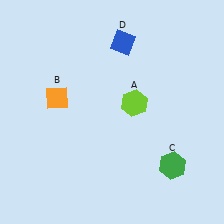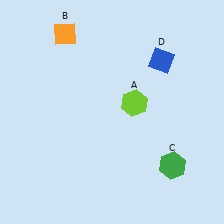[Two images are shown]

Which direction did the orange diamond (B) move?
The orange diamond (B) moved up.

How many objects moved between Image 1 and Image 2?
2 objects moved between the two images.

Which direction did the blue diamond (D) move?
The blue diamond (D) moved right.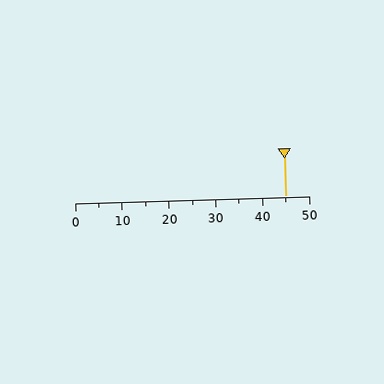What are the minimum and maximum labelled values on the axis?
The axis runs from 0 to 50.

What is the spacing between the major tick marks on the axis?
The major ticks are spaced 10 apart.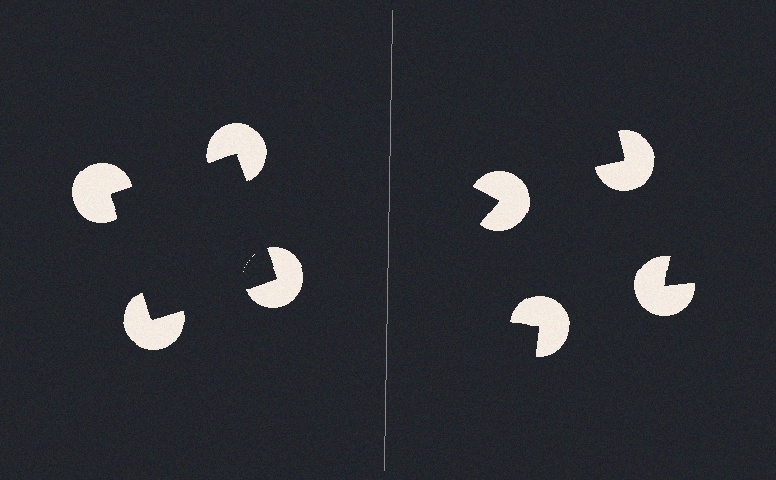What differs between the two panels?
The pac-man discs are positioned identically on both sides; only the wedge orientations differ. On the left they align to a square; on the right they are misaligned.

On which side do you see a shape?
An illusory square appears on the left side. On the right side the wedge cuts are rotated, so no coherent shape forms.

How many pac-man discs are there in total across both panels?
8 — 4 on each side.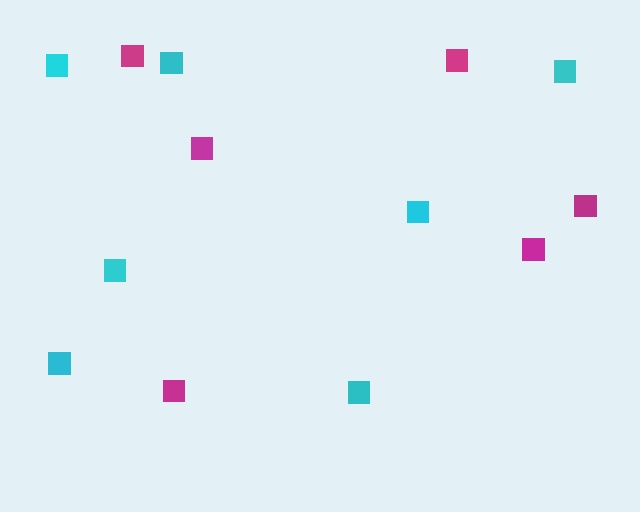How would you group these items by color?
There are 2 groups: one group of cyan squares (7) and one group of magenta squares (6).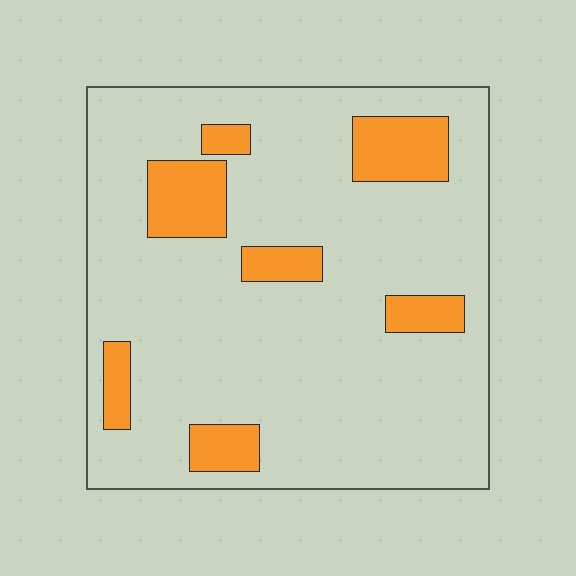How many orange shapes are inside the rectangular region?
7.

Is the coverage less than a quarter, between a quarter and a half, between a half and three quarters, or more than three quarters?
Less than a quarter.